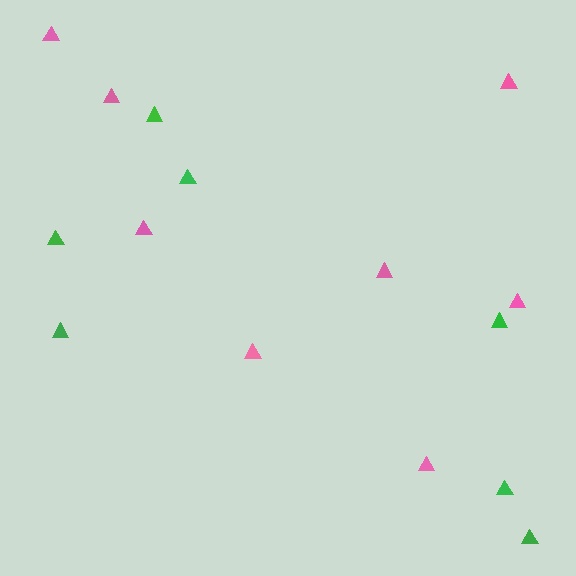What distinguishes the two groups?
There are 2 groups: one group of green triangles (7) and one group of pink triangles (8).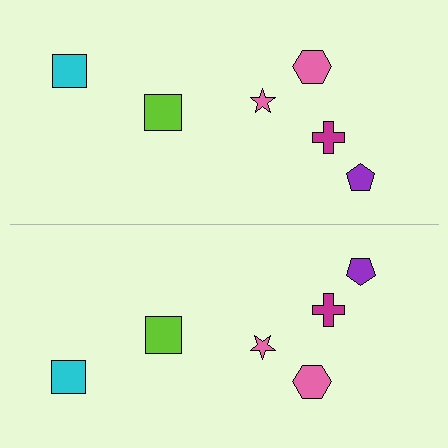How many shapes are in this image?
There are 12 shapes in this image.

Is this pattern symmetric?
Yes, this pattern has bilateral (reflection) symmetry.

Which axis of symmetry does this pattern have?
The pattern has a horizontal axis of symmetry running through the center of the image.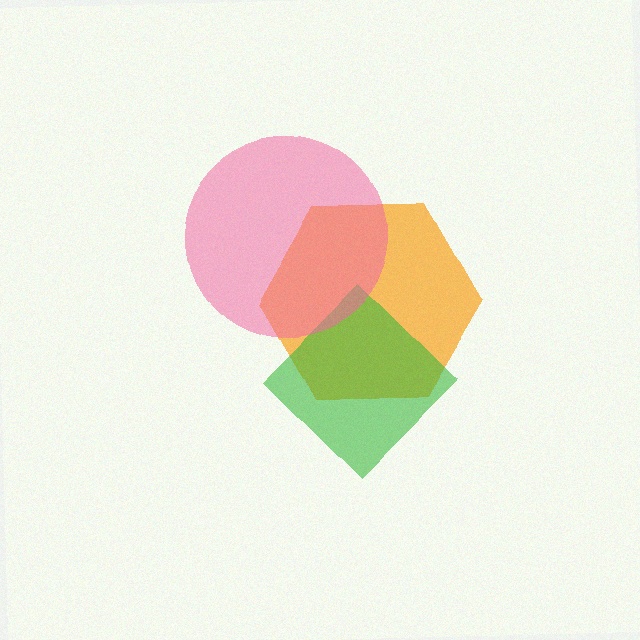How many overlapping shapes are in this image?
There are 3 overlapping shapes in the image.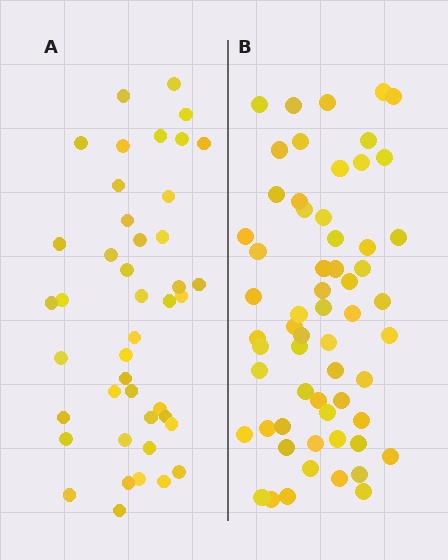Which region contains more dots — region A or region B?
Region B (the right region) has more dots.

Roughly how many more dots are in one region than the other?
Region B has approximately 15 more dots than region A.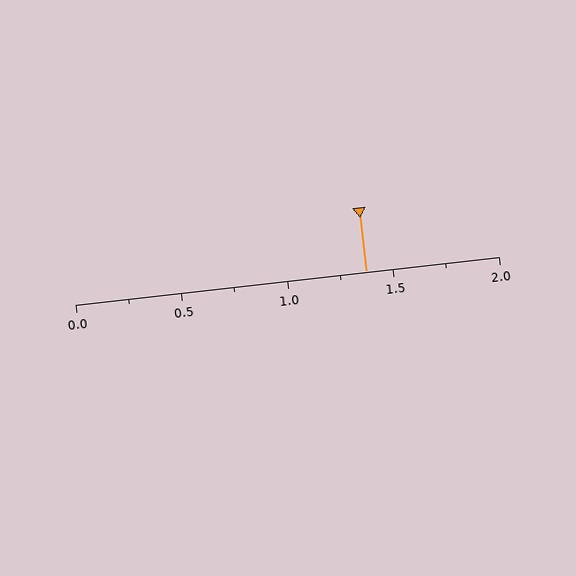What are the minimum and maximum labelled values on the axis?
The axis runs from 0.0 to 2.0.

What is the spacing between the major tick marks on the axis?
The major ticks are spaced 0.5 apart.